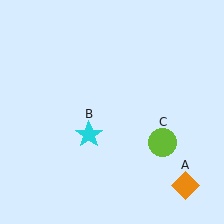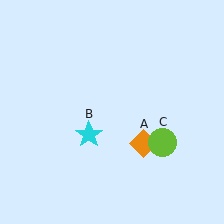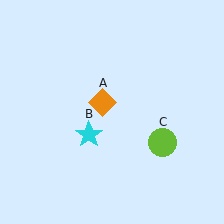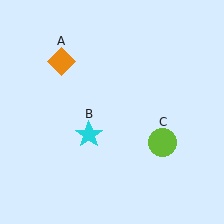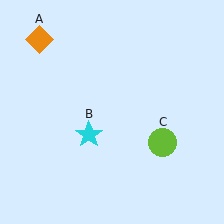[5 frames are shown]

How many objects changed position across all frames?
1 object changed position: orange diamond (object A).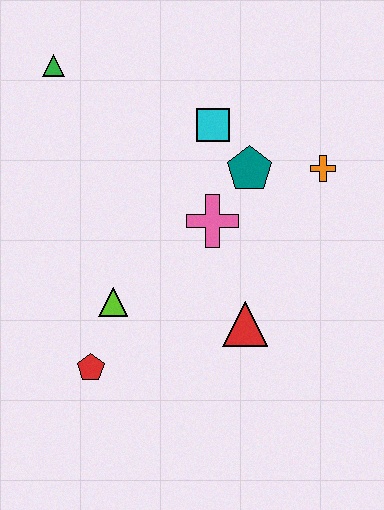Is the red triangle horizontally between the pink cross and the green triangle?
No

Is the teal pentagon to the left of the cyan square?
No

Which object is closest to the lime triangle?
The red pentagon is closest to the lime triangle.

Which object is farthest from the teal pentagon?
The red pentagon is farthest from the teal pentagon.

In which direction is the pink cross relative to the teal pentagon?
The pink cross is below the teal pentagon.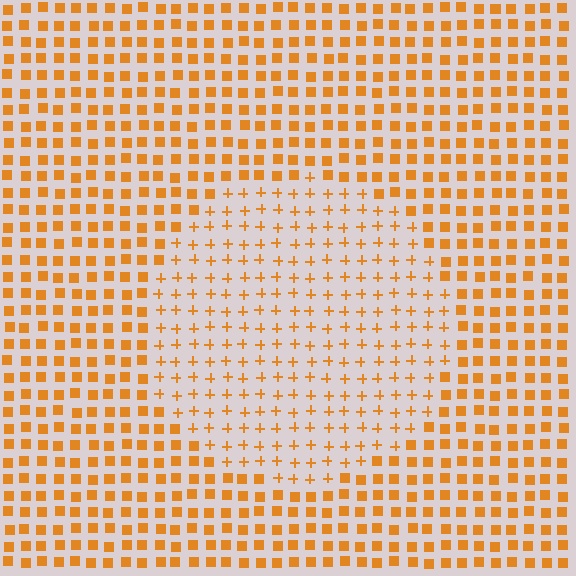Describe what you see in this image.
The image is filled with small orange elements arranged in a uniform grid. A circle-shaped region contains plus signs, while the surrounding area contains squares. The boundary is defined purely by the change in element shape.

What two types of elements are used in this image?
The image uses plus signs inside the circle region and squares outside it.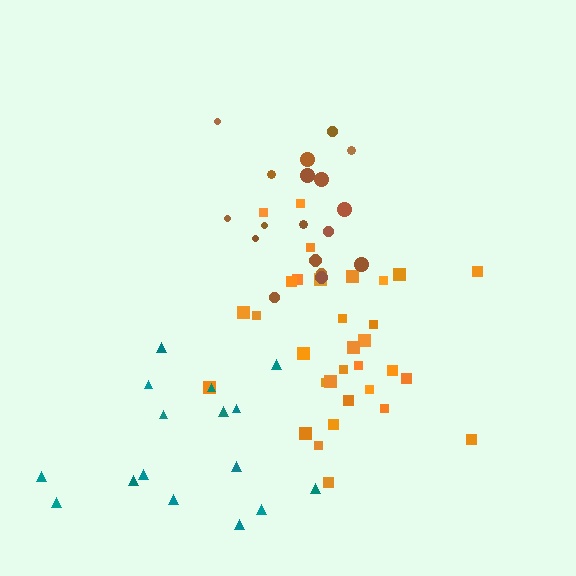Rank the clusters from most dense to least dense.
orange, brown, teal.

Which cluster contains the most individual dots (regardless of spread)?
Orange (32).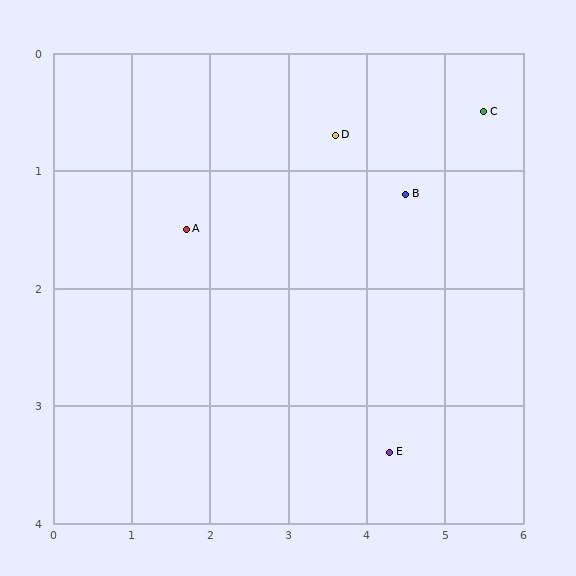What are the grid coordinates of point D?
Point D is at approximately (3.6, 0.7).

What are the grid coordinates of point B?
Point B is at approximately (4.5, 1.2).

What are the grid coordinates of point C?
Point C is at approximately (5.5, 0.5).